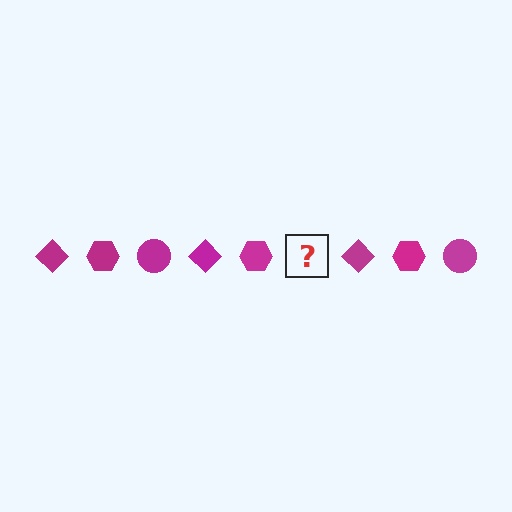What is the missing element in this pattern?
The missing element is a magenta circle.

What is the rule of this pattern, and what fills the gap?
The rule is that the pattern cycles through diamond, hexagon, circle shapes in magenta. The gap should be filled with a magenta circle.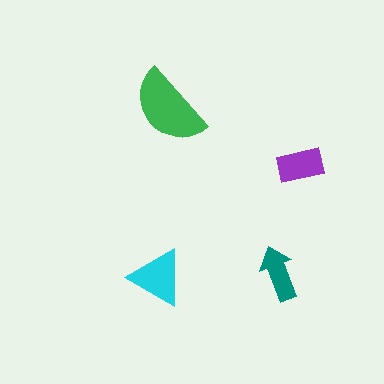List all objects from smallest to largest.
The teal arrow, the purple rectangle, the cyan triangle, the green semicircle.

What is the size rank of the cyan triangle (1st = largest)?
2nd.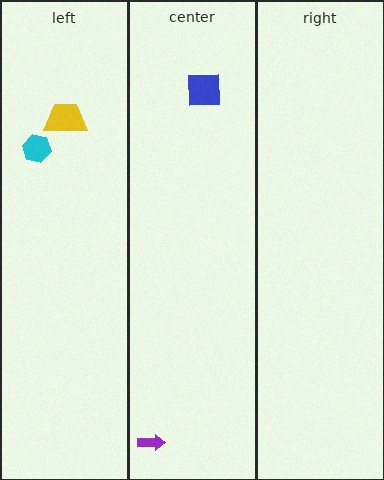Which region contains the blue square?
The center region.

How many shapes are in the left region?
2.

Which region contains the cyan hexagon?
The left region.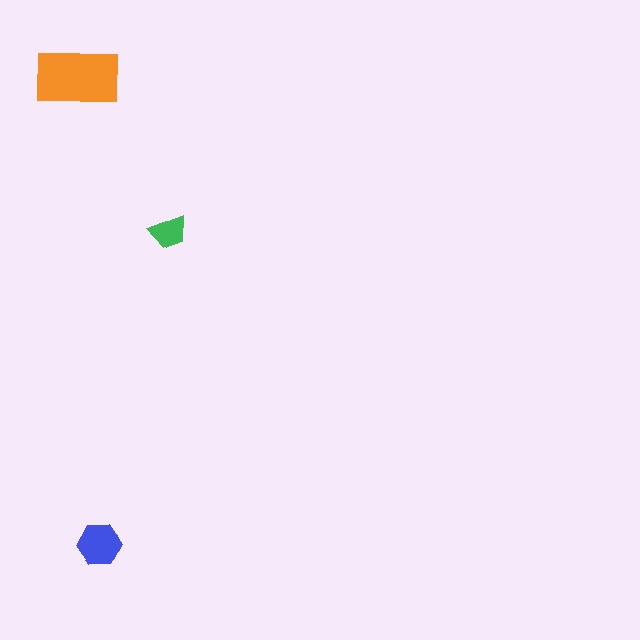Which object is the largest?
The orange rectangle.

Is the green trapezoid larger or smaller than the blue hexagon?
Smaller.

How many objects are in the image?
There are 3 objects in the image.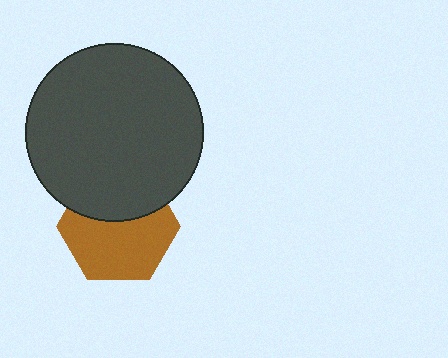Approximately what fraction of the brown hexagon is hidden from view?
Roughly 39% of the brown hexagon is hidden behind the dark gray circle.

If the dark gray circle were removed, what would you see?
You would see the complete brown hexagon.